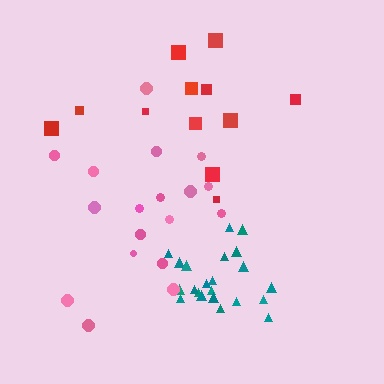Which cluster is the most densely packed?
Teal.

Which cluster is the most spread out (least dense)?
Red.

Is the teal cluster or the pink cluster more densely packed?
Teal.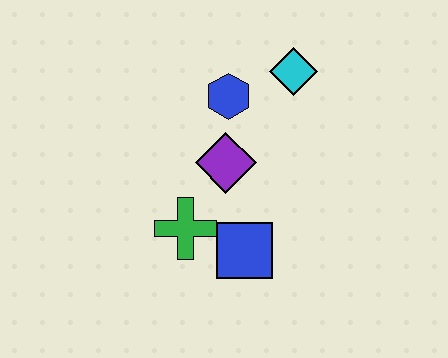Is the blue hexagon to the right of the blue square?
No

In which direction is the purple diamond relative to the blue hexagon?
The purple diamond is below the blue hexagon.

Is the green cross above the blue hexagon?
No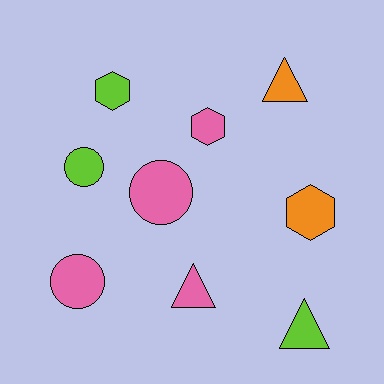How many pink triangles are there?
There is 1 pink triangle.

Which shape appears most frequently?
Triangle, with 3 objects.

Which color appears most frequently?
Pink, with 4 objects.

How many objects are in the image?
There are 9 objects.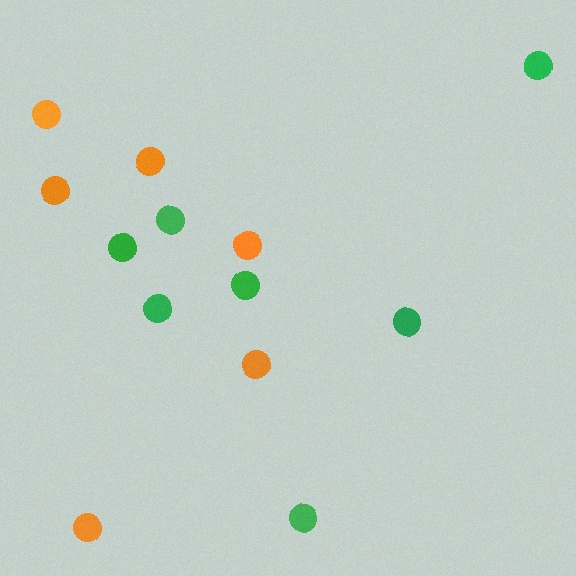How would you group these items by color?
There are 2 groups: one group of orange circles (6) and one group of green circles (7).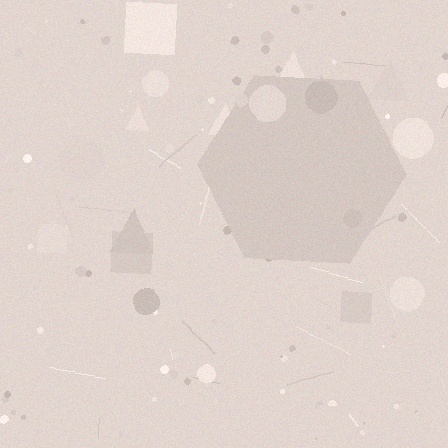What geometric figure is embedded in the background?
A hexagon is embedded in the background.